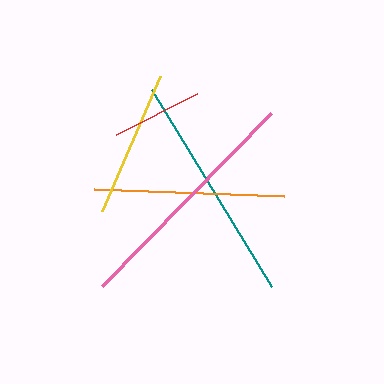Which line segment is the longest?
The pink line is the longest at approximately 241 pixels.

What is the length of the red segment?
The red segment is approximately 90 pixels long.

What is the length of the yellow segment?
The yellow segment is approximately 147 pixels long.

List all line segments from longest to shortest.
From longest to shortest: pink, teal, orange, yellow, red.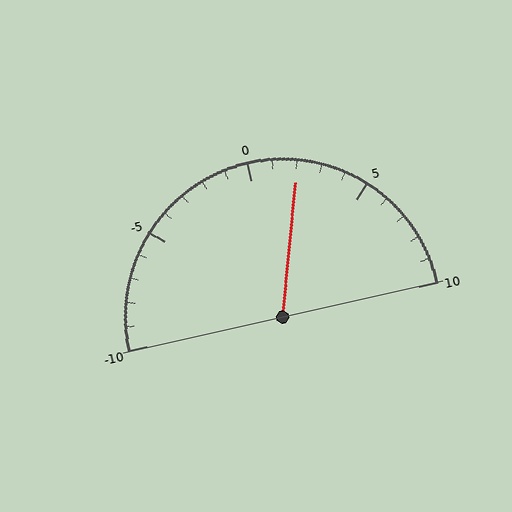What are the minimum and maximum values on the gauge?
The gauge ranges from -10 to 10.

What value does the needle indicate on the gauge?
The needle indicates approximately 2.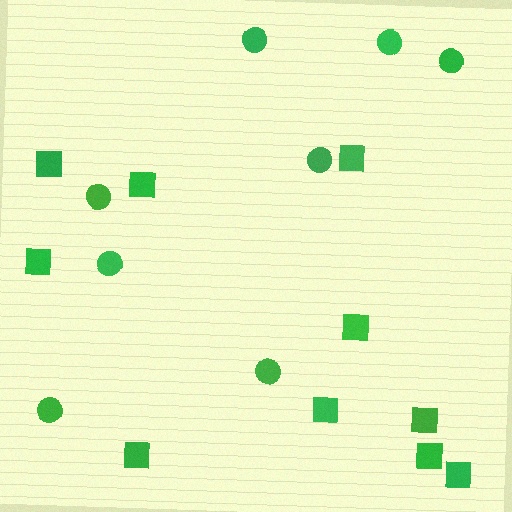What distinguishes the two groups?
There are 2 groups: one group of squares (10) and one group of circles (8).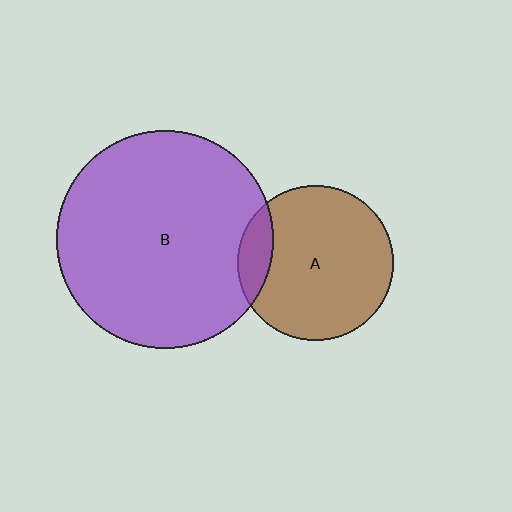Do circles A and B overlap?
Yes.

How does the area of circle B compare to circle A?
Approximately 2.0 times.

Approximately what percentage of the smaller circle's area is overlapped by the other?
Approximately 15%.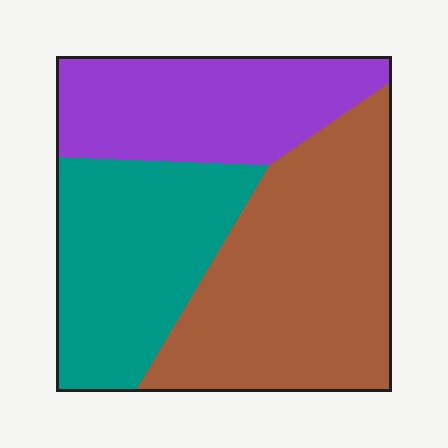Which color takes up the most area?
Brown, at roughly 45%.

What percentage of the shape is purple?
Purple takes up between a quarter and a half of the shape.